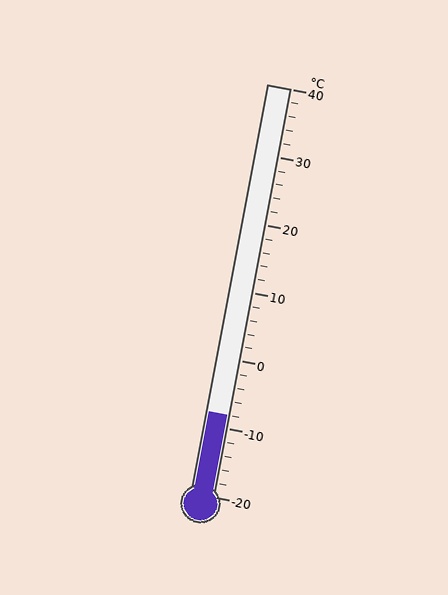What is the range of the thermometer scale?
The thermometer scale ranges from -20°C to 40°C.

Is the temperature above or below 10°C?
The temperature is below 10°C.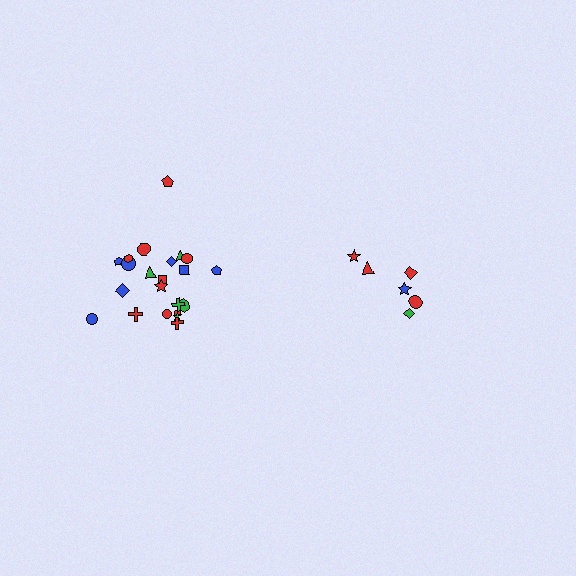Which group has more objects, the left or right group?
The left group.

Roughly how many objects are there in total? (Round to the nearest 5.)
Roughly 30 objects in total.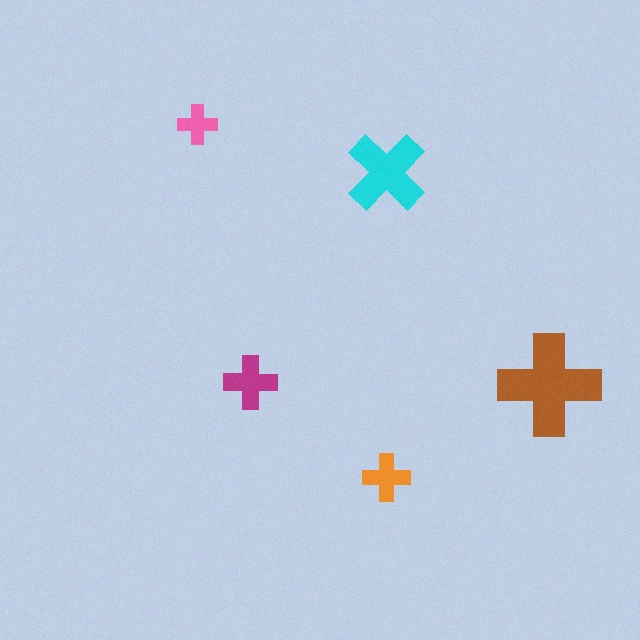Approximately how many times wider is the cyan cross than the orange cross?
About 1.5 times wider.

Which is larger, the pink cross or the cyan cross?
The cyan one.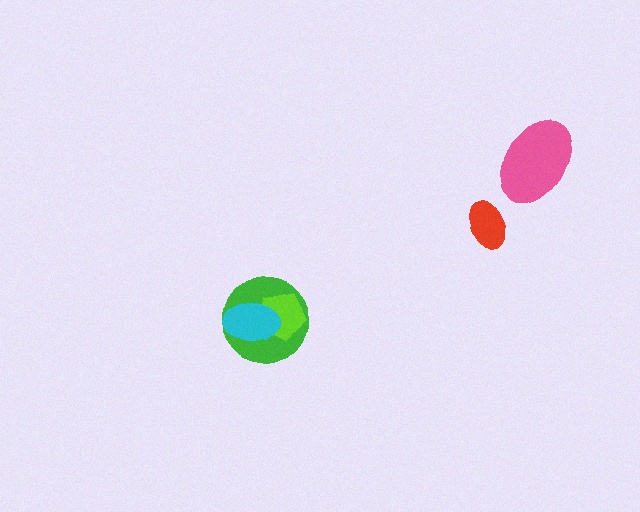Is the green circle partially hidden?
Yes, it is partially covered by another shape.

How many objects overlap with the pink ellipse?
0 objects overlap with the pink ellipse.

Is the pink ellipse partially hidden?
No, no other shape covers it.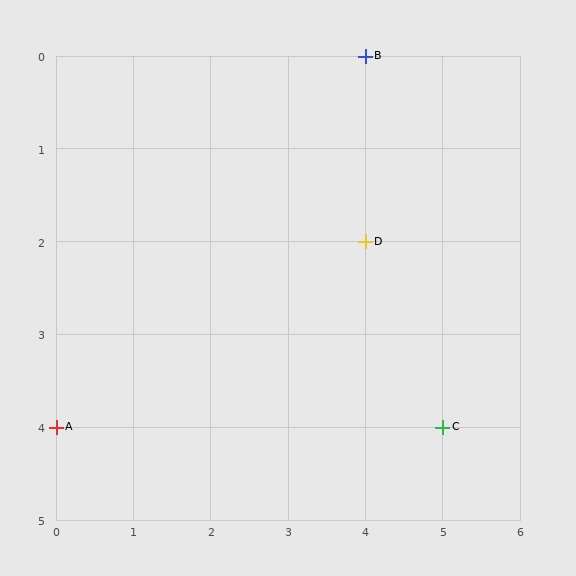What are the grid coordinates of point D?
Point D is at grid coordinates (4, 2).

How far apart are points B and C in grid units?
Points B and C are 1 column and 4 rows apart (about 4.1 grid units diagonally).